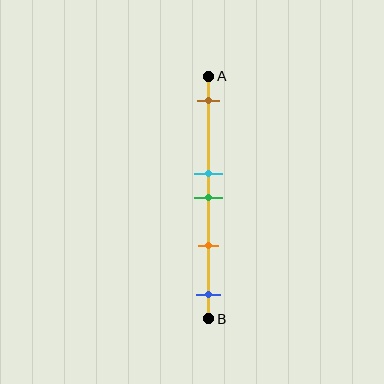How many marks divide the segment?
There are 5 marks dividing the segment.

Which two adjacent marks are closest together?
The cyan and green marks are the closest adjacent pair.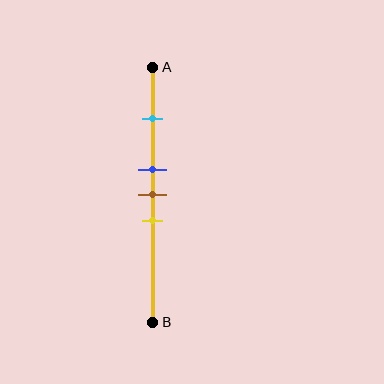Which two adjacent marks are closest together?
The blue and brown marks are the closest adjacent pair.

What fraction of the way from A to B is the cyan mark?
The cyan mark is approximately 20% (0.2) of the way from A to B.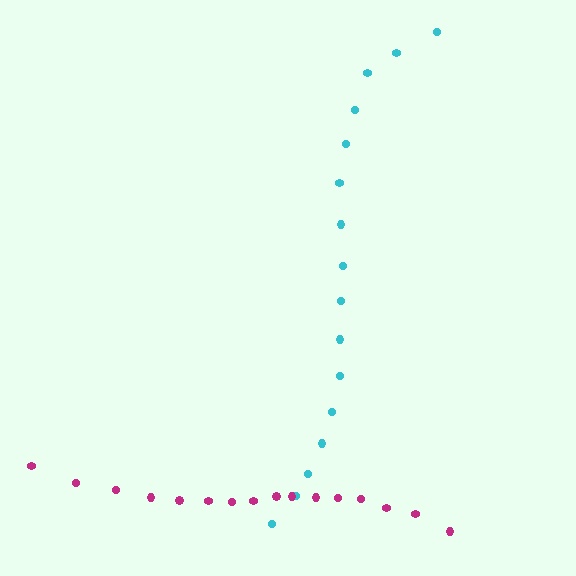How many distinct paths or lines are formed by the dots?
There are 2 distinct paths.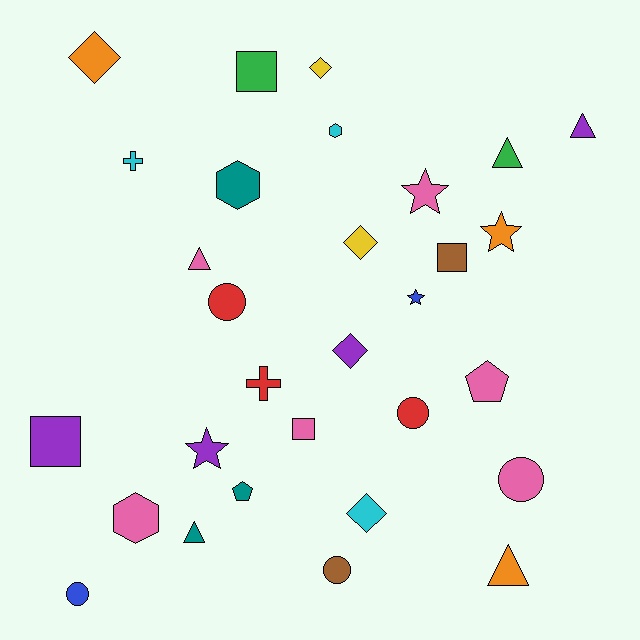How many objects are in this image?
There are 30 objects.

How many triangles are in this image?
There are 5 triangles.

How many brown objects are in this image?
There are 2 brown objects.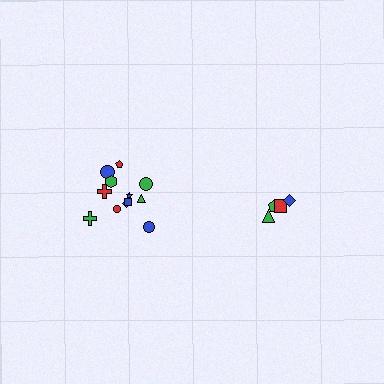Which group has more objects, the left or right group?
The left group.